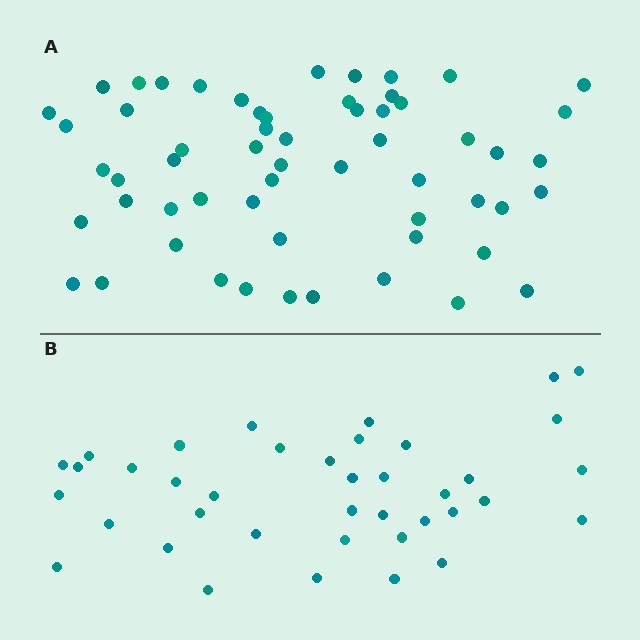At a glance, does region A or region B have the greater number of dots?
Region A (the top region) has more dots.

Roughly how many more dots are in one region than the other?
Region A has approximately 20 more dots than region B.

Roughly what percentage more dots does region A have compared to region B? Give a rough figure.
About 50% more.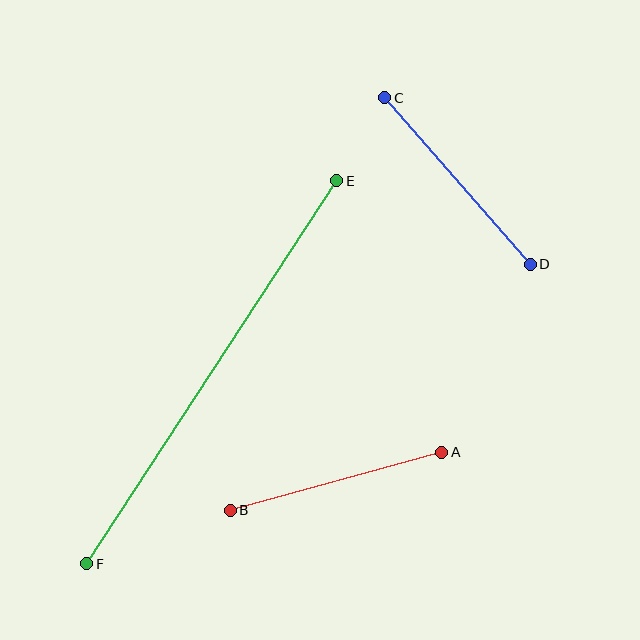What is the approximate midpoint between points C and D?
The midpoint is at approximately (458, 181) pixels.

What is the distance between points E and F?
The distance is approximately 457 pixels.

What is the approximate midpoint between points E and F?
The midpoint is at approximately (212, 372) pixels.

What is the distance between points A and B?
The distance is approximately 219 pixels.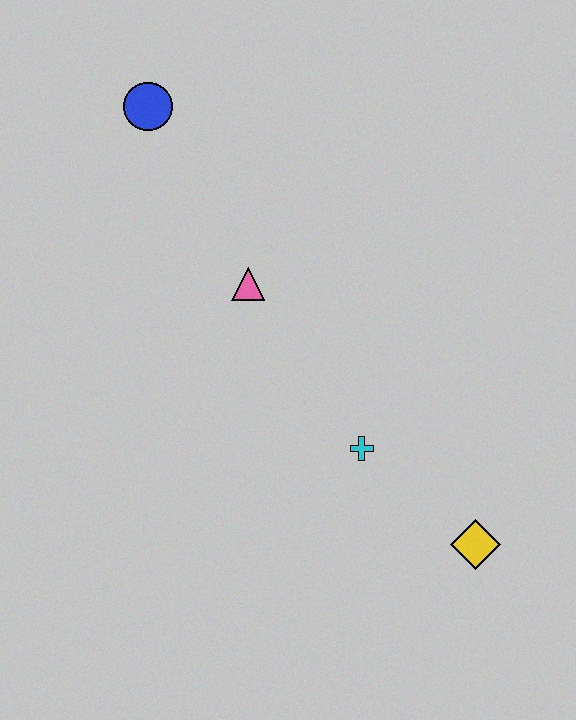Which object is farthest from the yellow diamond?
The blue circle is farthest from the yellow diamond.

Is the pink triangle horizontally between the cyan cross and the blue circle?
Yes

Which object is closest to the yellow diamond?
The cyan cross is closest to the yellow diamond.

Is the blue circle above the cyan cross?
Yes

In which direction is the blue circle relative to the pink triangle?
The blue circle is above the pink triangle.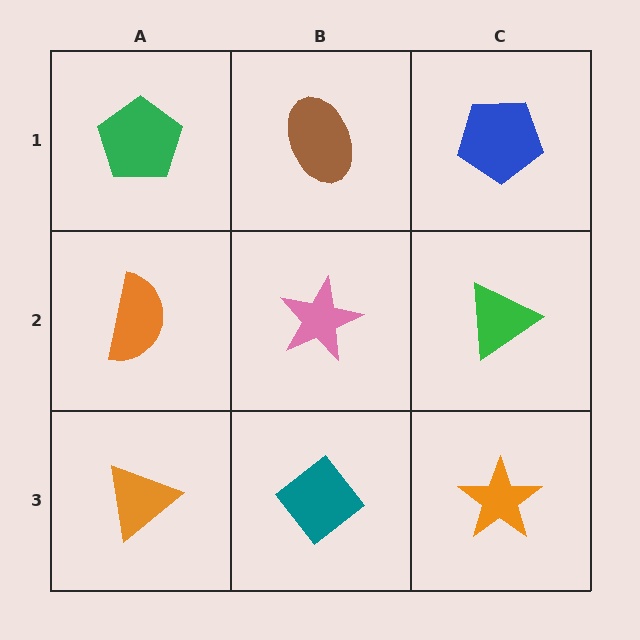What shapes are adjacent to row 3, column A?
An orange semicircle (row 2, column A), a teal diamond (row 3, column B).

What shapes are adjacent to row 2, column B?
A brown ellipse (row 1, column B), a teal diamond (row 3, column B), an orange semicircle (row 2, column A), a green triangle (row 2, column C).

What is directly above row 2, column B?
A brown ellipse.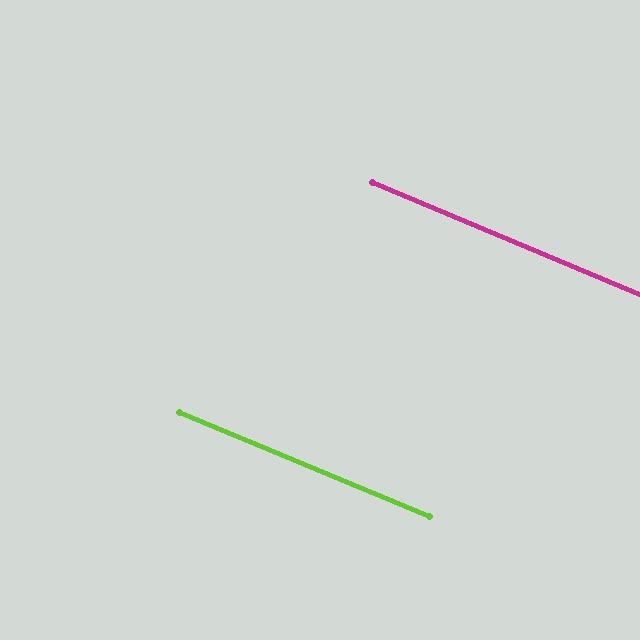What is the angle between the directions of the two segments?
Approximately 0 degrees.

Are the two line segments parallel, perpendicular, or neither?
Parallel — their directions differ by only 0.1°.